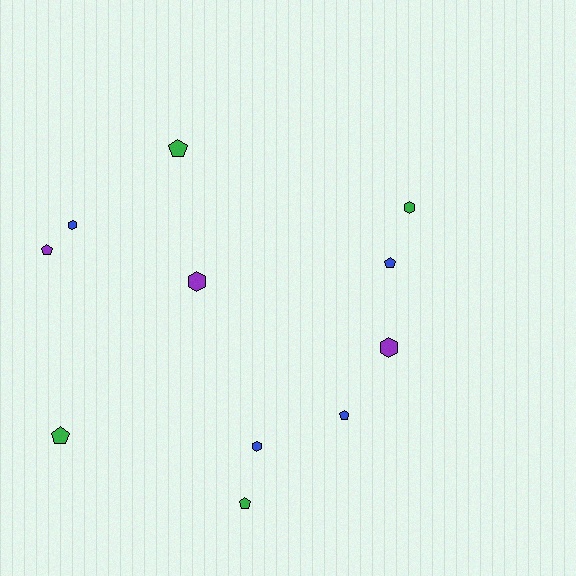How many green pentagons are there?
There are 3 green pentagons.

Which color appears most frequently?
Blue, with 4 objects.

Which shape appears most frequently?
Pentagon, with 6 objects.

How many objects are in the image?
There are 11 objects.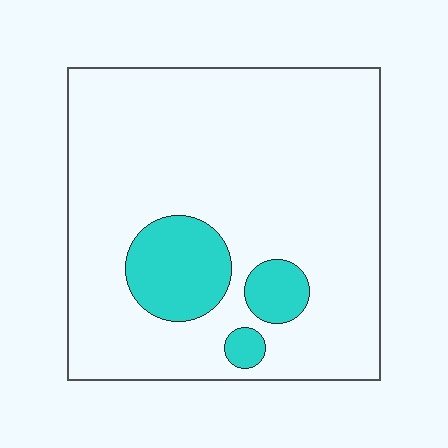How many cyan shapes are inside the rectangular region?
3.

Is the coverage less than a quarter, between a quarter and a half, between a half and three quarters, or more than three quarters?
Less than a quarter.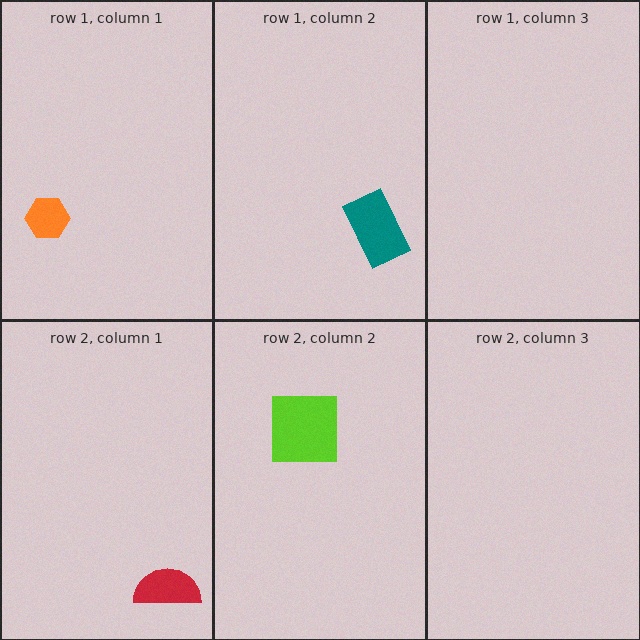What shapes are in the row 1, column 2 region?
The teal rectangle.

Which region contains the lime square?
The row 2, column 2 region.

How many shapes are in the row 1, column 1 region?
1.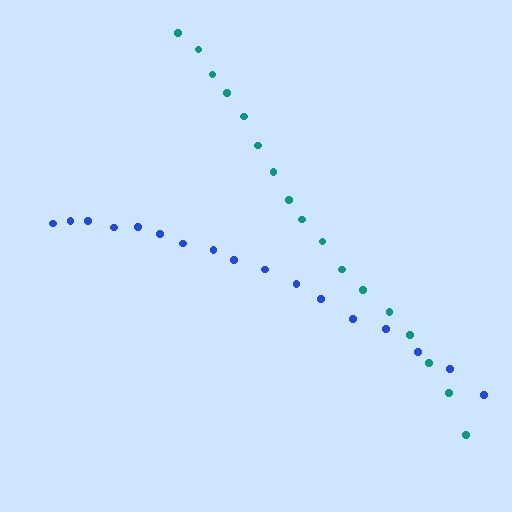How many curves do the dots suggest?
There are 2 distinct paths.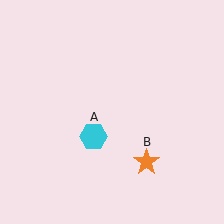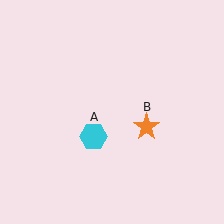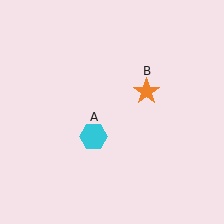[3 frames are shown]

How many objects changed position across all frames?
1 object changed position: orange star (object B).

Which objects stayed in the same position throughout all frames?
Cyan hexagon (object A) remained stationary.